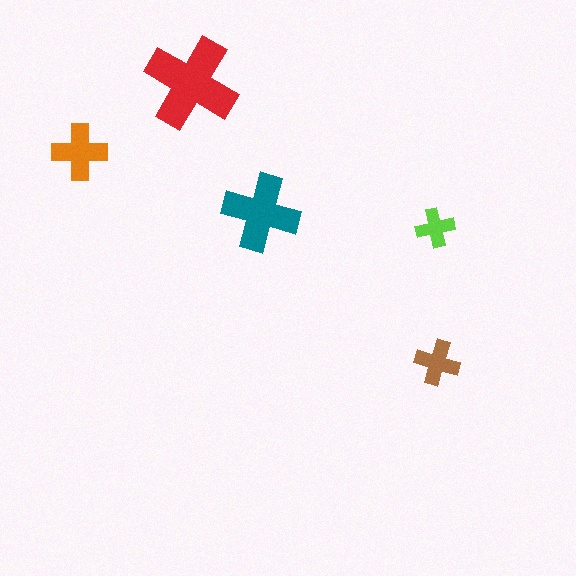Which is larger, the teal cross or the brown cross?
The teal one.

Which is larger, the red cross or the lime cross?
The red one.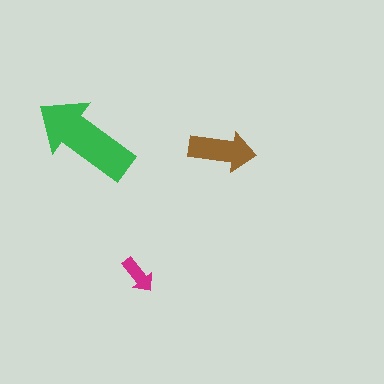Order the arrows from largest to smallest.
the green one, the brown one, the magenta one.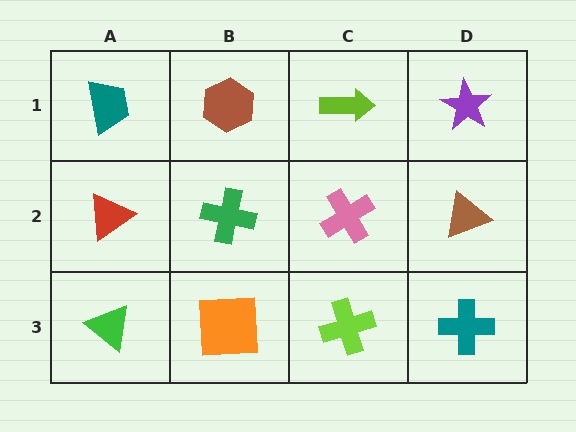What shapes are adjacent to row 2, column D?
A purple star (row 1, column D), a teal cross (row 3, column D), a pink cross (row 2, column C).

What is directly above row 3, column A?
A red triangle.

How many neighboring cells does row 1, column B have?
3.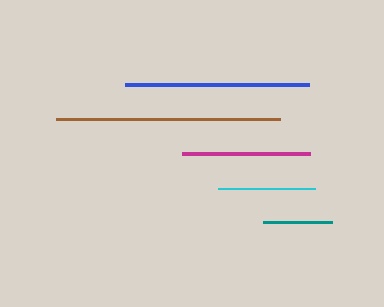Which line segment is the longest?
The brown line is the longest at approximately 224 pixels.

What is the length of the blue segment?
The blue segment is approximately 184 pixels long.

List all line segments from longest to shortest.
From longest to shortest: brown, blue, magenta, cyan, teal.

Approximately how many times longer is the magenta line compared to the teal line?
The magenta line is approximately 1.9 times the length of the teal line.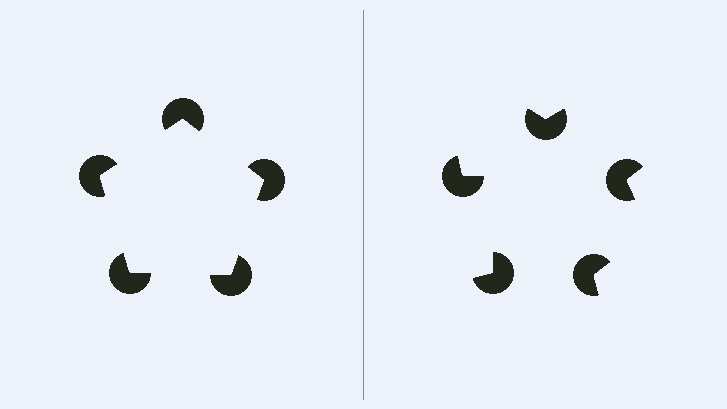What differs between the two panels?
The pac-man discs are positioned identically on both sides; only the wedge orientations differ. On the left they align to a pentagon; on the right they are misaligned.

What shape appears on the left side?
An illusory pentagon.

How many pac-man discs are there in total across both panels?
10 — 5 on each side.